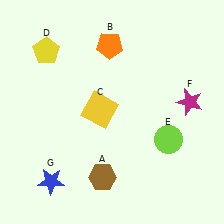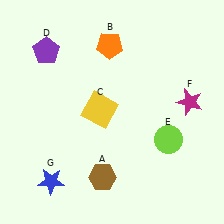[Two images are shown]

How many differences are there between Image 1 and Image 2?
There is 1 difference between the two images.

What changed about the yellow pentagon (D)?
In Image 1, D is yellow. In Image 2, it changed to purple.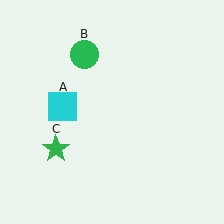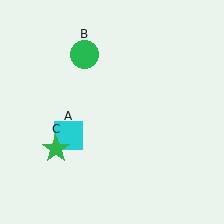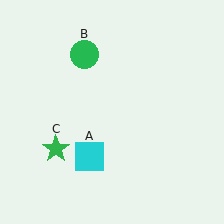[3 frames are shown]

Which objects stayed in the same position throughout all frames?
Green circle (object B) and green star (object C) remained stationary.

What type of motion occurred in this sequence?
The cyan square (object A) rotated counterclockwise around the center of the scene.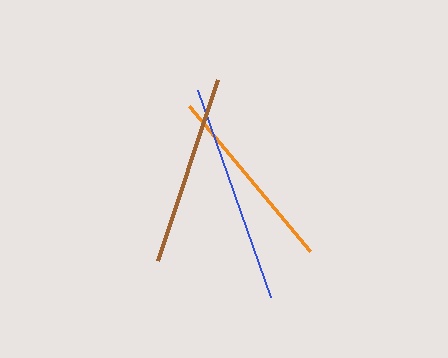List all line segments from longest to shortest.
From longest to shortest: blue, brown, orange.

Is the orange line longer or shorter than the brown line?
The brown line is longer than the orange line.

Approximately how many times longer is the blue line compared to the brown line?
The blue line is approximately 1.2 times the length of the brown line.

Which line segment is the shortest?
The orange line is the shortest at approximately 188 pixels.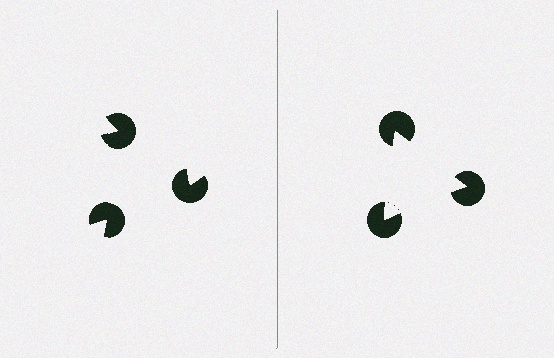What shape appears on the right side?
An illusory triangle.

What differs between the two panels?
The pac-man discs are positioned identically on both sides; only the wedge orientations differ. On the right they align to a triangle; on the left they are misaligned.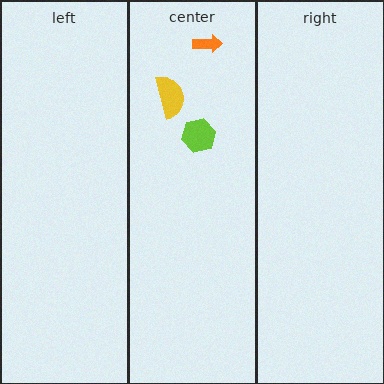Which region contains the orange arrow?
The center region.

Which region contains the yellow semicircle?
The center region.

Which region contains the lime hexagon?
The center region.